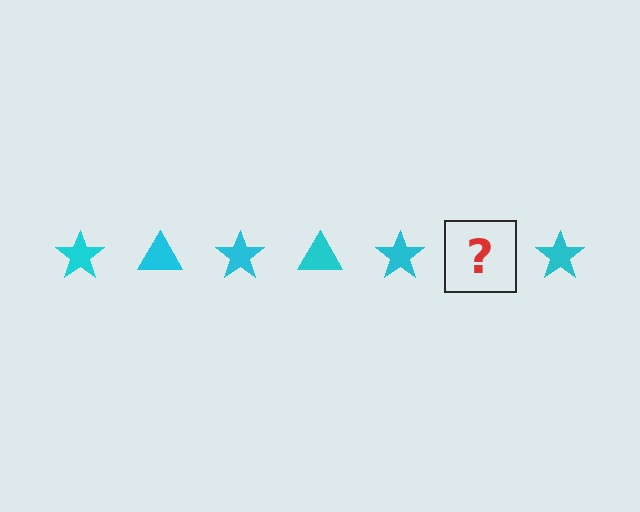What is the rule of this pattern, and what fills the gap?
The rule is that the pattern cycles through star, triangle shapes in cyan. The gap should be filled with a cyan triangle.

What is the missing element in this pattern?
The missing element is a cyan triangle.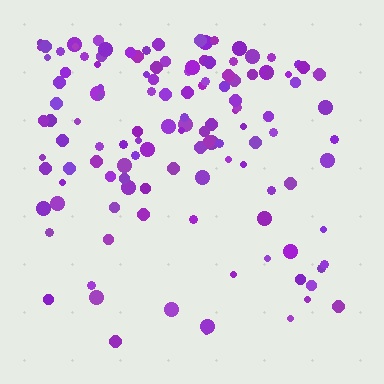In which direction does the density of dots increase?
From bottom to top, with the top side densest.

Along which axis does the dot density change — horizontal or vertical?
Vertical.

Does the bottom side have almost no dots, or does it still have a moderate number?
Still a moderate number, just noticeably fewer than the top.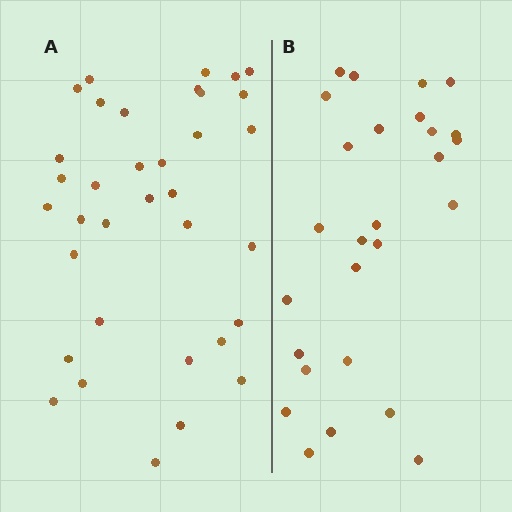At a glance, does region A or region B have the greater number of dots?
Region A (the left region) has more dots.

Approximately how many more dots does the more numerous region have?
Region A has roughly 8 or so more dots than region B.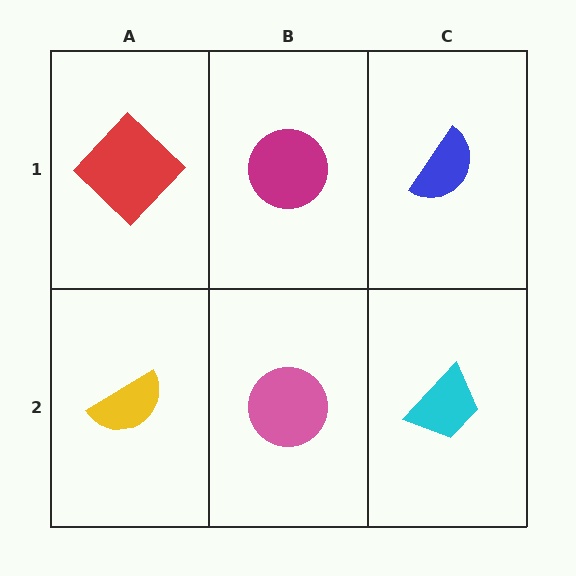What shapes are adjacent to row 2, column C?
A blue semicircle (row 1, column C), a pink circle (row 2, column B).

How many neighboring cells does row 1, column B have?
3.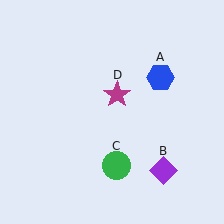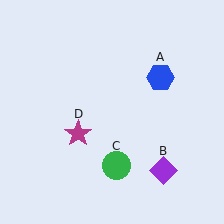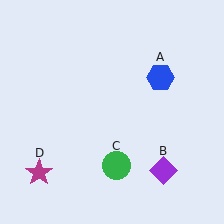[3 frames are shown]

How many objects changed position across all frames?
1 object changed position: magenta star (object D).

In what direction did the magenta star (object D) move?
The magenta star (object D) moved down and to the left.